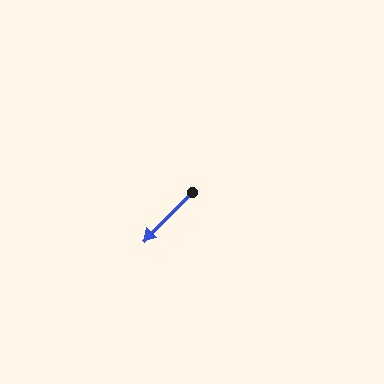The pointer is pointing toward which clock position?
Roughly 7 o'clock.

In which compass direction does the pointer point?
Southwest.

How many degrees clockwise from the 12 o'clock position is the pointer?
Approximately 225 degrees.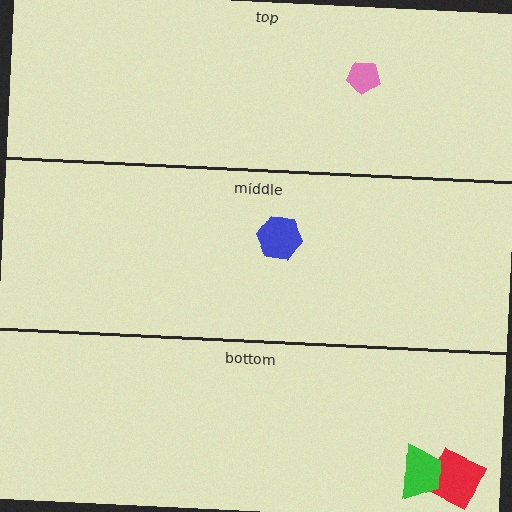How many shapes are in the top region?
1.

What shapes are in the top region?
The pink pentagon.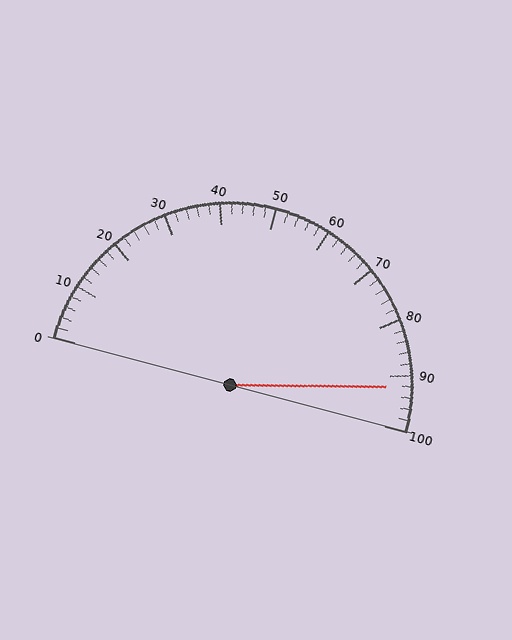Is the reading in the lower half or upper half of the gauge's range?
The reading is in the upper half of the range (0 to 100).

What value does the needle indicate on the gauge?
The needle indicates approximately 92.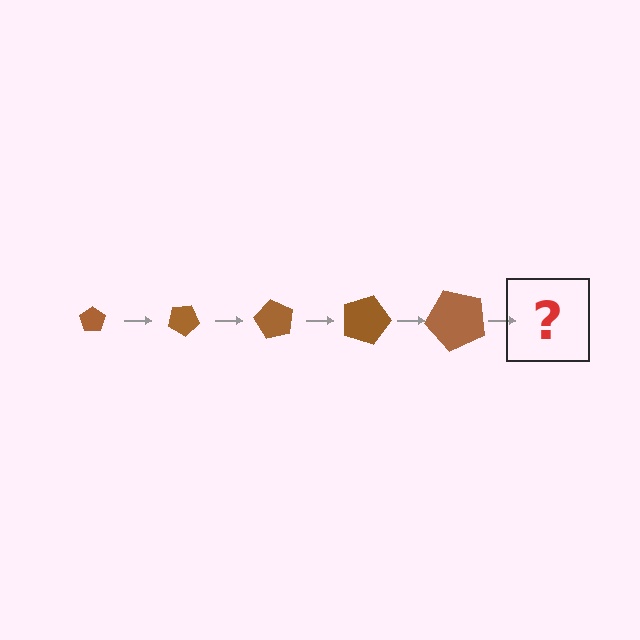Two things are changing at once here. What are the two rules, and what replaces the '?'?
The two rules are that the pentagon grows larger each step and it rotates 30 degrees each step. The '?' should be a pentagon, larger than the previous one and rotated 150 degrees from the start.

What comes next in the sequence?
The next element should be a pentagon, larger than the previous one and rotated 150 degrees from the start.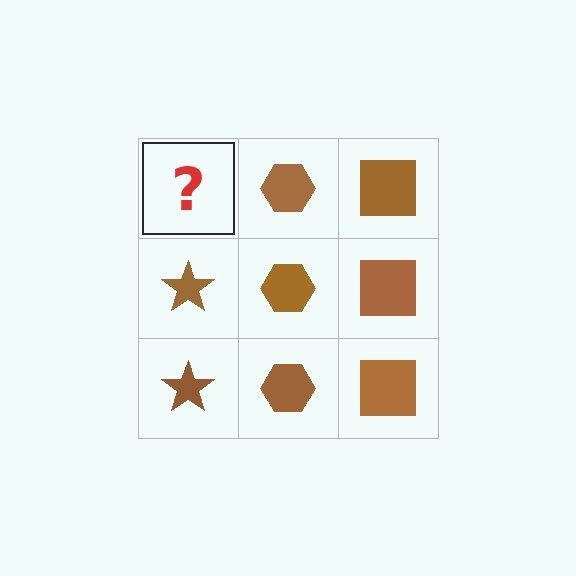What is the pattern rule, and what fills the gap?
The rule is that each column has a consistent shape. The gap should be filled with a brown star.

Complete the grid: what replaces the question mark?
The question mark should be replaced with a brown star.